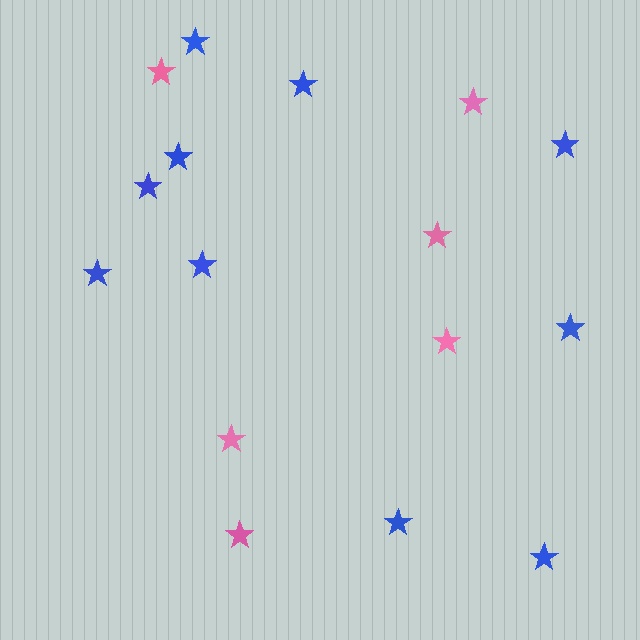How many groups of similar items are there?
There are 2 groups: one group of pink stars (6) and one group of blue stars (10).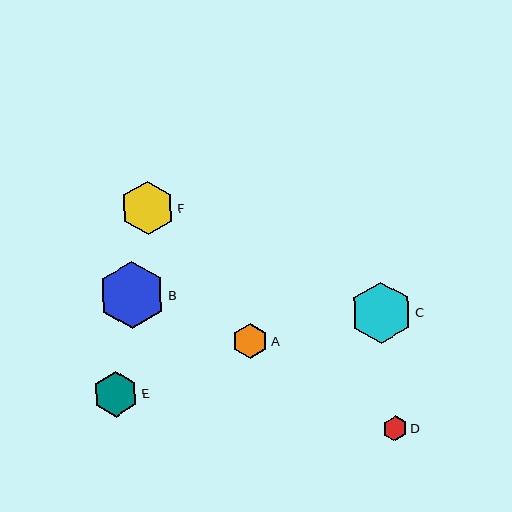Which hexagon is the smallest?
Hexagon D is the smallest with a size of approximately 24 pixels.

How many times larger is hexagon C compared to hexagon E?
Hexagon C is approximately 1.4 times the size of hexagon E.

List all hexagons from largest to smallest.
From largest to smallest: B, C, F, E, A, D.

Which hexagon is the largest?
Hexagon B is the largest with a size of approximately 67 pixels.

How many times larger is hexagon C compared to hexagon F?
Hexagon C is approximately 1.1 times the size of hexagon F.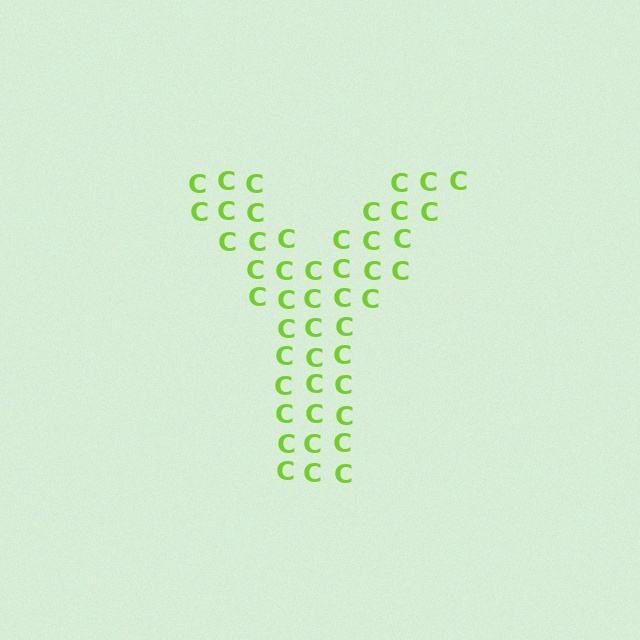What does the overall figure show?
The overall figure shows the letter Y.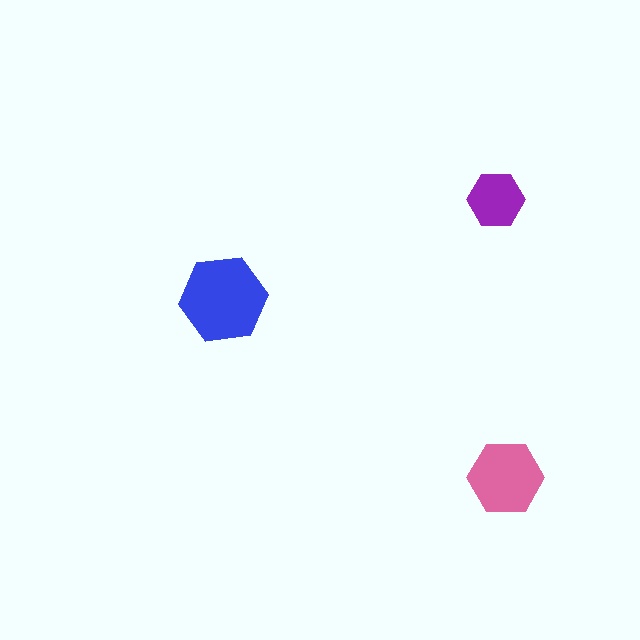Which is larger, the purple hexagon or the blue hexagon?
The blue one.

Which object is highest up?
The purple hexagon is topmost.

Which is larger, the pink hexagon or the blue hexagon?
The blue one.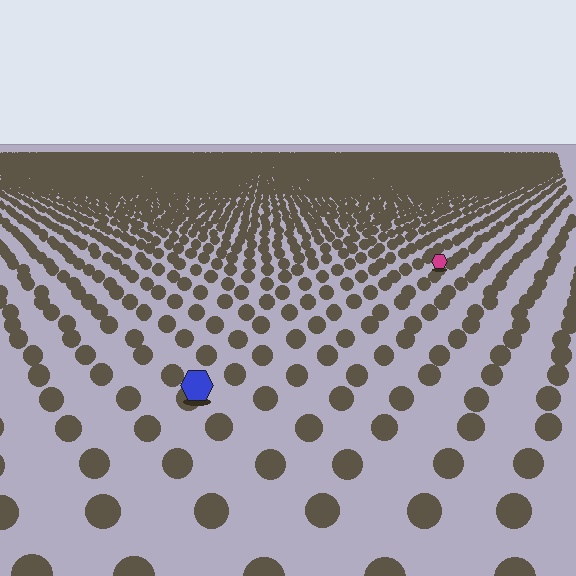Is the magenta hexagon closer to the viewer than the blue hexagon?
No. The blue hexagon is closer — you can tell from the texture gradient: the ground texture is coarser near it.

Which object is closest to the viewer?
The blue hexagon is closest. The texture marks near it are larger and more spread out.